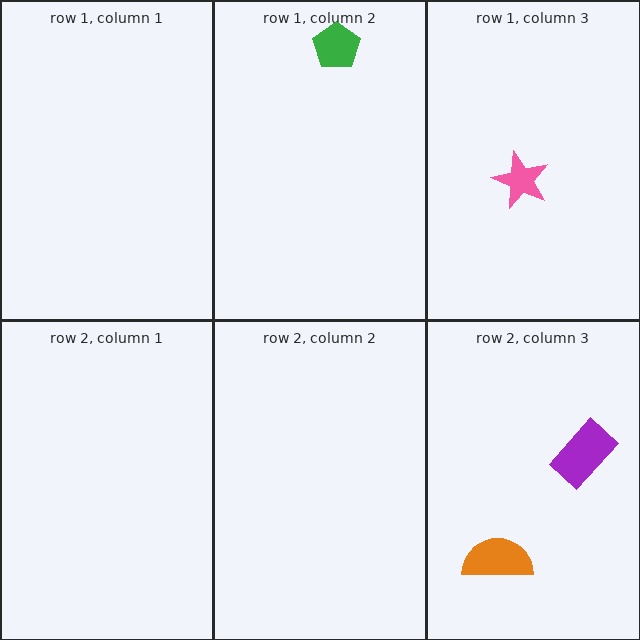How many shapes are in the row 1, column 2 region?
1.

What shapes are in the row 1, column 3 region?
The pink star.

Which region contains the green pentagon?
The row 1, column 2 region.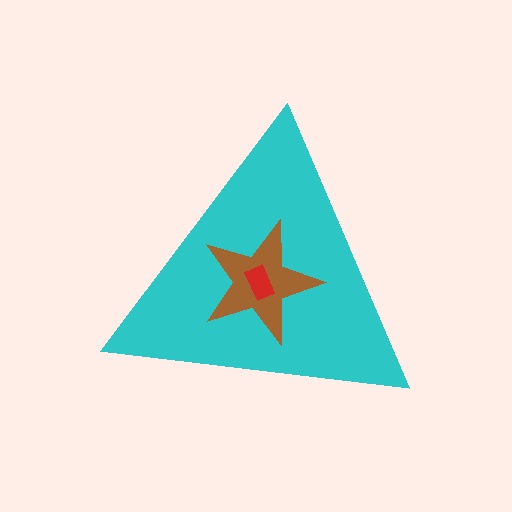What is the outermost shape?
The cyan triangle.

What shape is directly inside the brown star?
The red rectangle.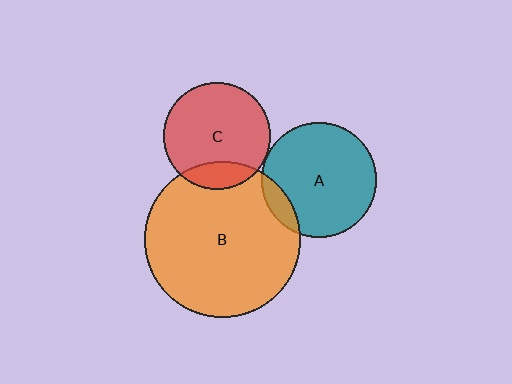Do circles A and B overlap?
Yes.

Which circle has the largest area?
Circle B (orange).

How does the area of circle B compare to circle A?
Approximately 1.8 times.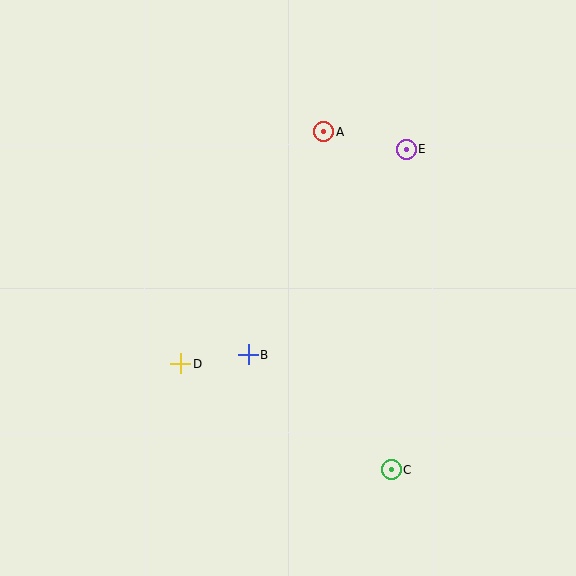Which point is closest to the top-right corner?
Point E is closest to the top-right corner.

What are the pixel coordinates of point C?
Point C is at (391, 470).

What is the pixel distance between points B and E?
The distance between B and E is 259 pixels.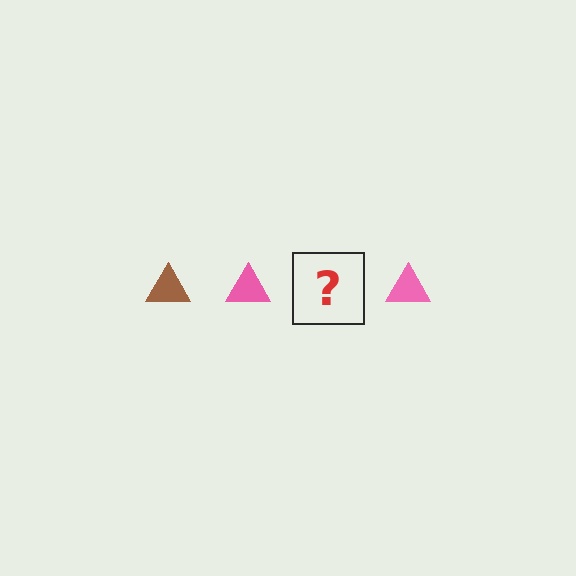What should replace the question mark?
The question mark should be replaced with a brown triangle.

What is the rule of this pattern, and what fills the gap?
The rule is that the pattern cycles through brown, pink triangles. The gap should be filled with a brown triangle.